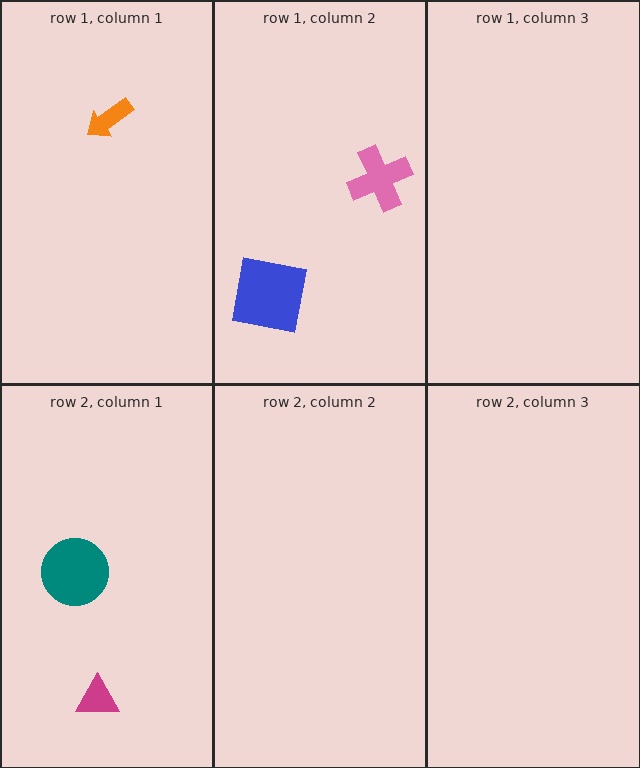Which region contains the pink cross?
The row 1, column 2 region.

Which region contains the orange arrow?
The row 1, column 1 region.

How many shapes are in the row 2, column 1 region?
2.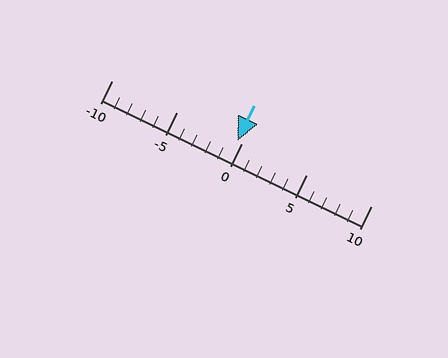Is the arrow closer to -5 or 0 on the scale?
The arrow is closer to 0.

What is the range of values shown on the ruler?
The ruler shows values from -10 to 10.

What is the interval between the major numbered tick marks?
The major tick marks are spaced 5 units apart.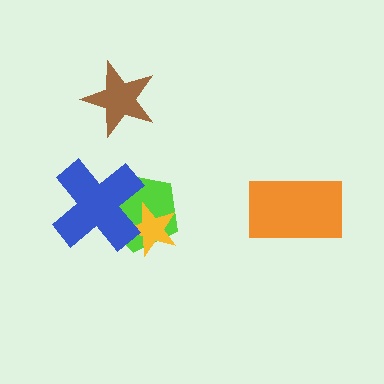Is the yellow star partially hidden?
Yes, it is partially covered by another shape.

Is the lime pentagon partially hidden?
Yes, it is partially covered by another shape.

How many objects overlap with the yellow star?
2 objects overlap with the yellow star.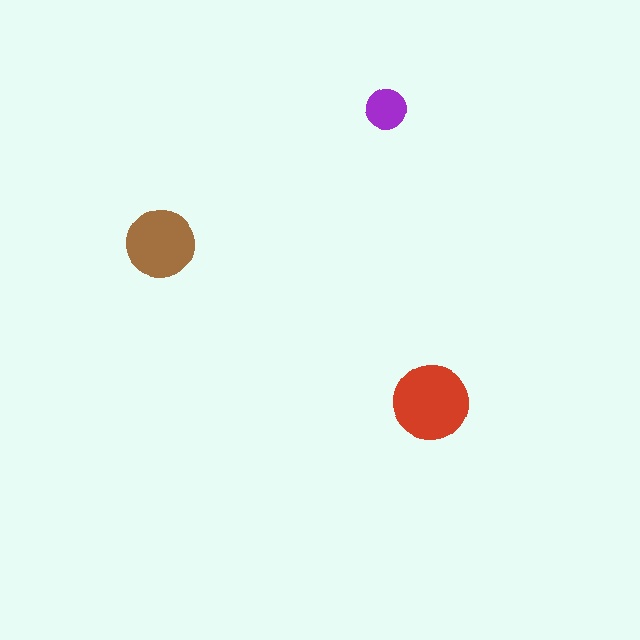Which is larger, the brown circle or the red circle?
The red one.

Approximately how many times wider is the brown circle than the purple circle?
About 1.5 times wider.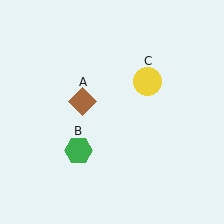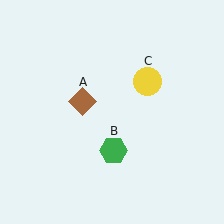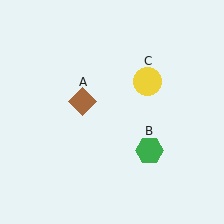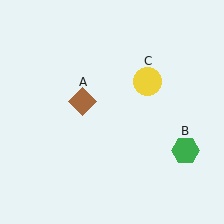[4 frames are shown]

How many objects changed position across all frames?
1 object changed position: green hexagon (object B).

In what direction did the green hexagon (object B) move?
The green hexagon (object B) moved right.